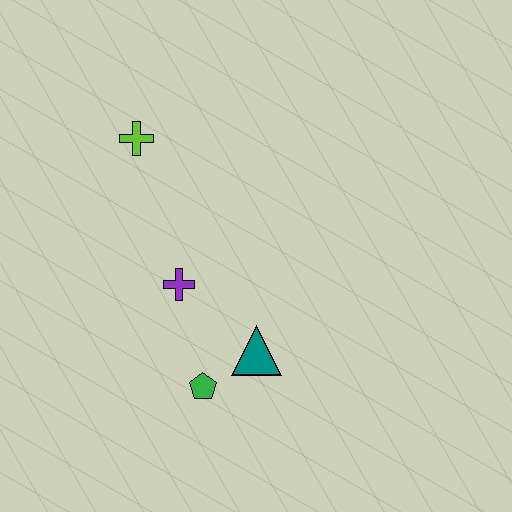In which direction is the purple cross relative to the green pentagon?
The purple cross is above the green pentagon.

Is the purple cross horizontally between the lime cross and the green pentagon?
Yes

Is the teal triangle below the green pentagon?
No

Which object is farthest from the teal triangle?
The lime cross is farthest from the teal triangle.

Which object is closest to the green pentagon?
The teal triangle is closest to the green pentagon.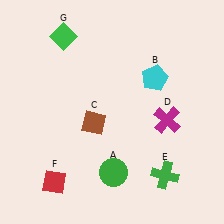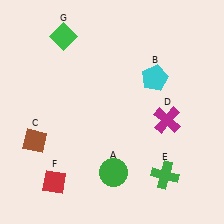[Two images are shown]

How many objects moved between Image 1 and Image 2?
1 object moved between the two images.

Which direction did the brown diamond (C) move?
The brown diamond (C) moved left.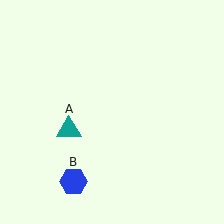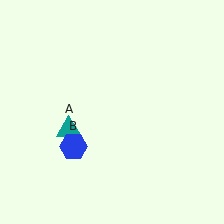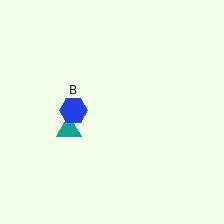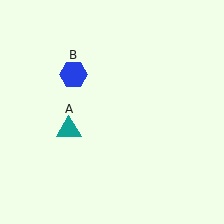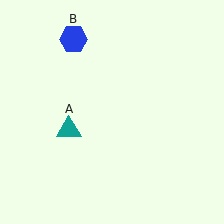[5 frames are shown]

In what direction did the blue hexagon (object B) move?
The blue hexagon (object B) moved up.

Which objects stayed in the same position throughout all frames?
Teal triangle (object A) remained stationary.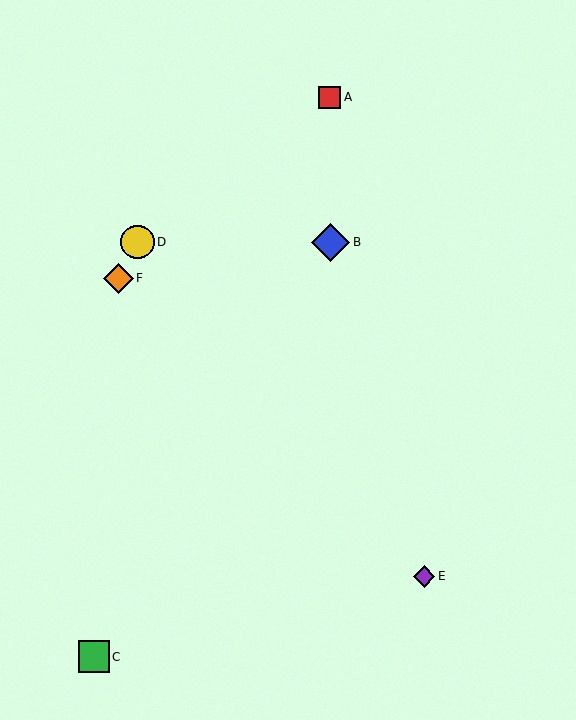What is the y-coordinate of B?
Object B is at y≈242.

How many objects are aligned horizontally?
2 objects (B, D) are aligned horizontally.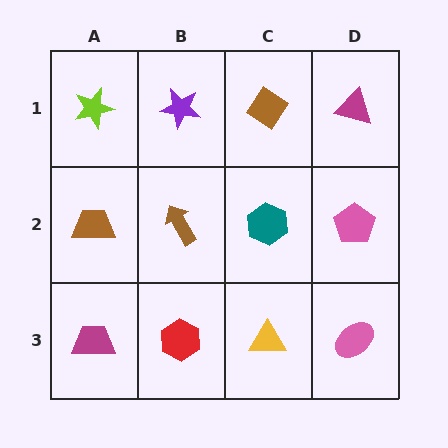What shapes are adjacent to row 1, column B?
A brown arrow (row 2, column B), a lime star (row 1, column A), a brown diamond (row 1, column C).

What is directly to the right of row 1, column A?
A purple star.